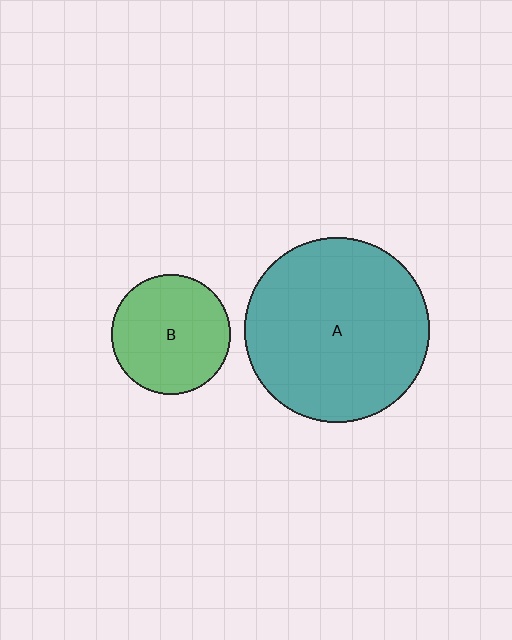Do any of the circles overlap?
No, none of the circles overlap.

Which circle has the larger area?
Circle A (teal).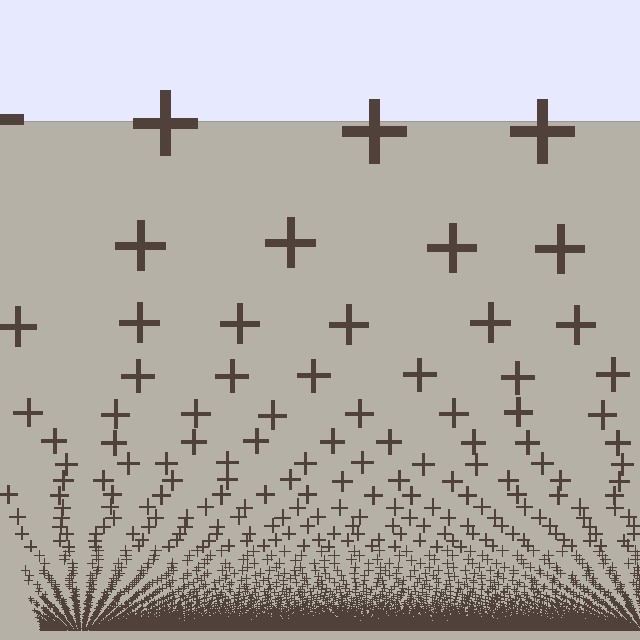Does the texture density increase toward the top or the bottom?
Density increases toward the bottom.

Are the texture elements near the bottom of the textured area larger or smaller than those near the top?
Smaller. The gradient is inverted — elements near the bottom are smaller and denser.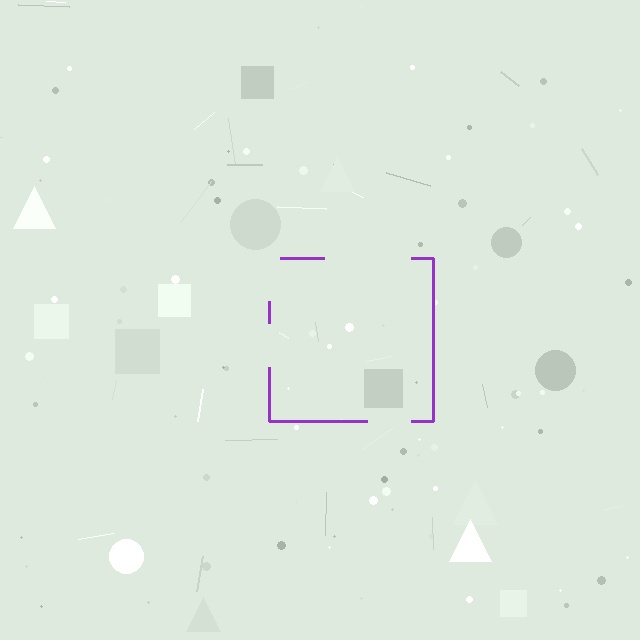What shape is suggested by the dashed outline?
The dashed outline suggests a square.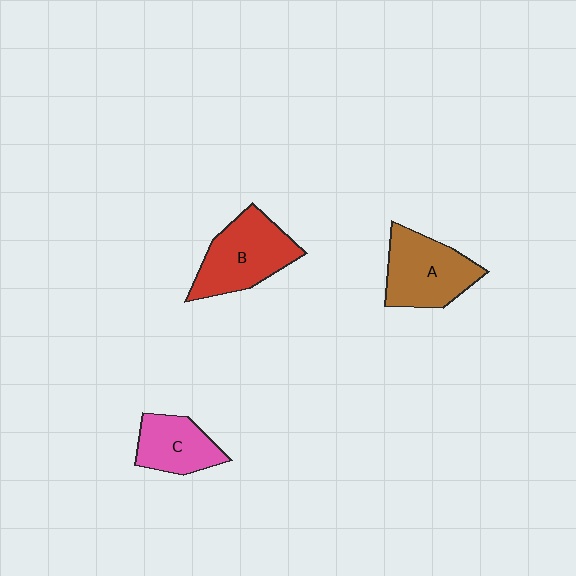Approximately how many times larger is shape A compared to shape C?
Approximately 1.4 times.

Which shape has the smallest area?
Shape C (pink).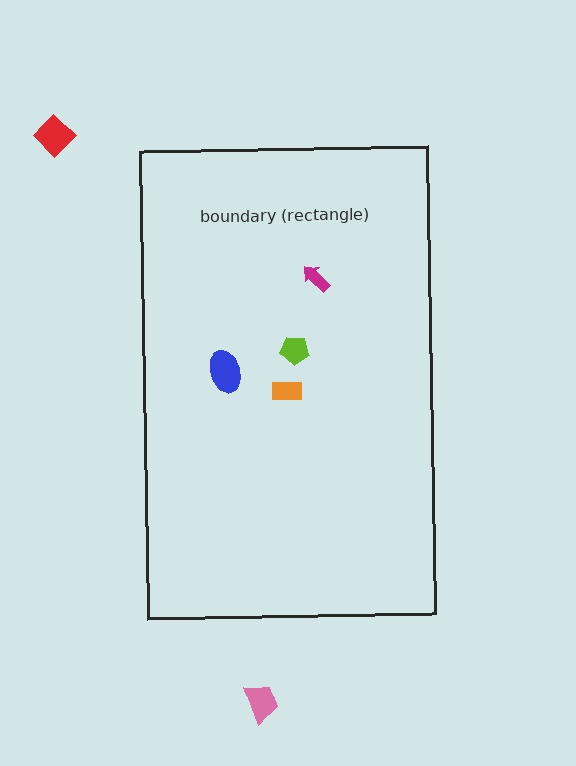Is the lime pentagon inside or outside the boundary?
Inside.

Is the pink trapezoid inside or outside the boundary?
Outside.